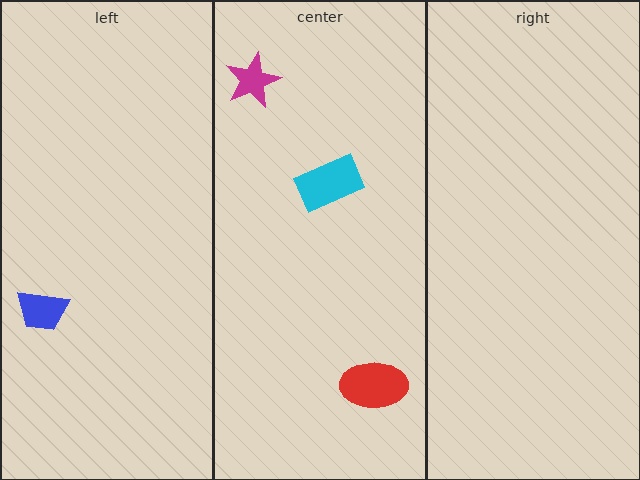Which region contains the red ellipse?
The center region.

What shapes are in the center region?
The red ellipse, the magenta star, the cyan rectangle.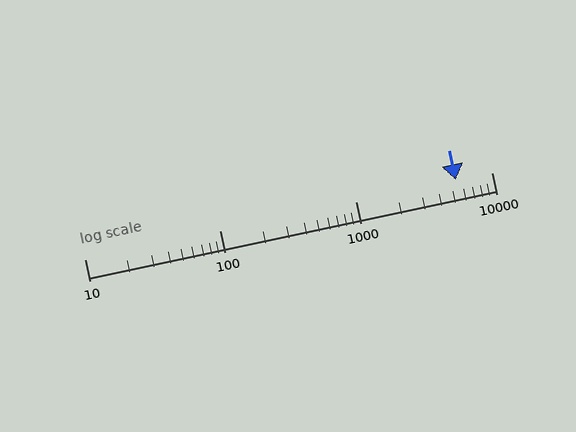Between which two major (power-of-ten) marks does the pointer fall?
The pointer is between 1000 and 10000.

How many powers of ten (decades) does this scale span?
The scale spans 3 decades, from 10 to 10000.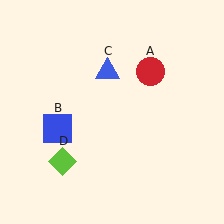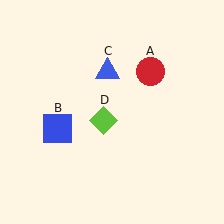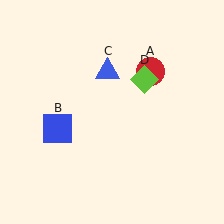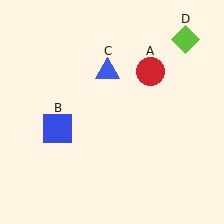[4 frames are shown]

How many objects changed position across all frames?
1 object changed position: lime diamond (object D).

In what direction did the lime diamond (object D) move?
The lime diamond (object D) moved up and to the right.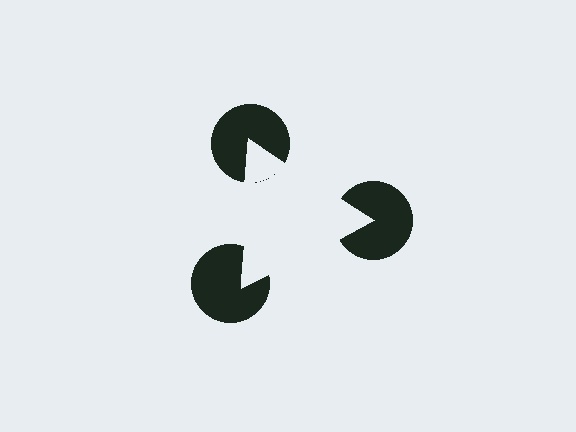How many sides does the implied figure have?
3 sides.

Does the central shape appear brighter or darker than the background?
It typically appears slightly brighter than the background, even though no actual brightness change is drawn.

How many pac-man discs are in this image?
There are 3 — one at each vertex of the illusory triangle.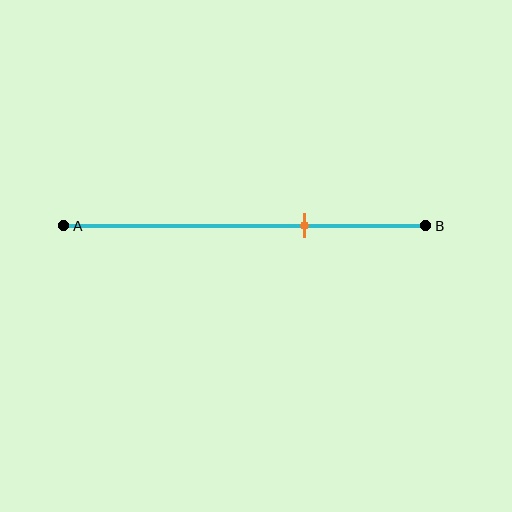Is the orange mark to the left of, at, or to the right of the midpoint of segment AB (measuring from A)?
The orange mark is to the right of the midpoint of segment AB.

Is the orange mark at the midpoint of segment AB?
No, the mark is at about 65% from A, not at the 50% midpoint.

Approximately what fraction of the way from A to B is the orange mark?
The orange mark is approximately 65% of the way from A to B.